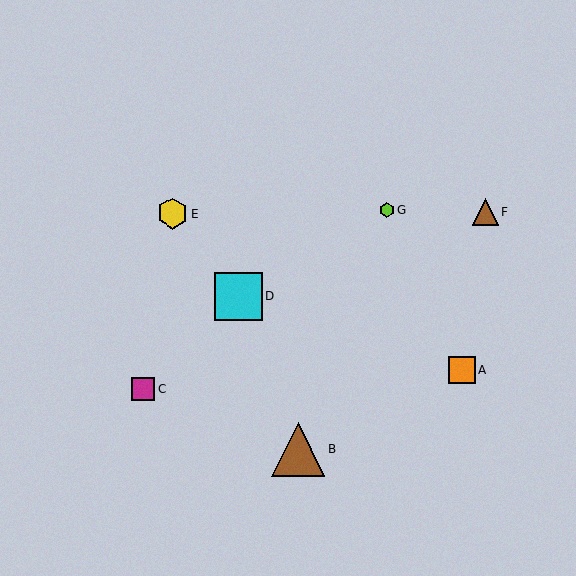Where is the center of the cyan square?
The center of the cyan square is at (238, 296).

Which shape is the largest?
The brown triangle (labeled B) is the largest.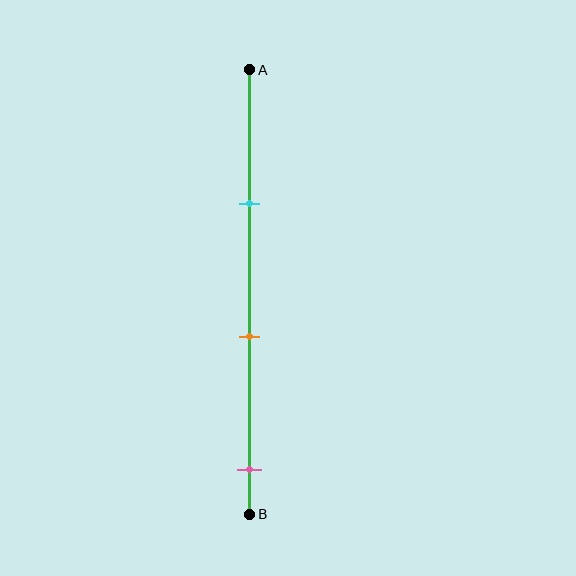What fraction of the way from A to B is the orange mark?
The orange mark is approximately 60% (0.6) of the way from A to B.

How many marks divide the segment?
There are 3 marks dividing the segment.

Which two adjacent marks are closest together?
The cyan and orange marks are the closest adjacent pair.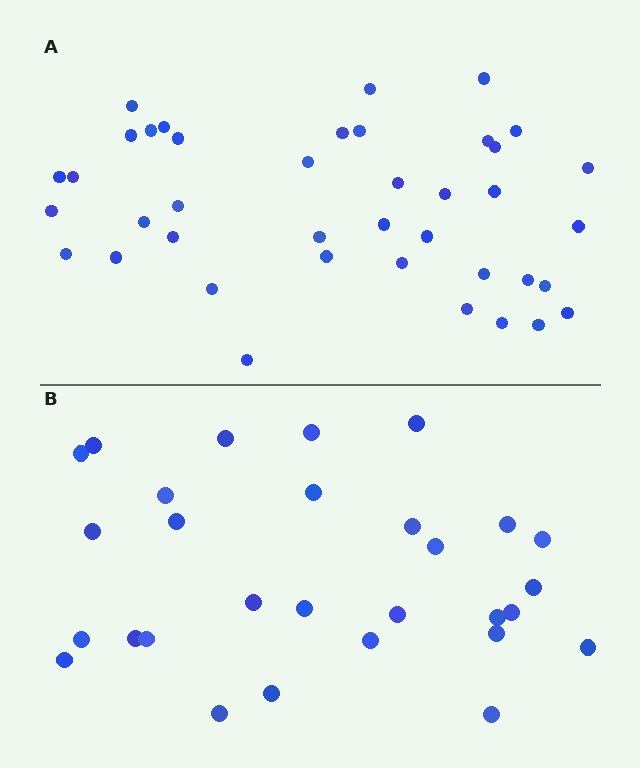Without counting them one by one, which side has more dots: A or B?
Region A (the top region) has more dots.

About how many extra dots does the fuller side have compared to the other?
Region A has roughly 12 or so more dots than region B.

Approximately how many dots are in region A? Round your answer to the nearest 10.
About 40 dots.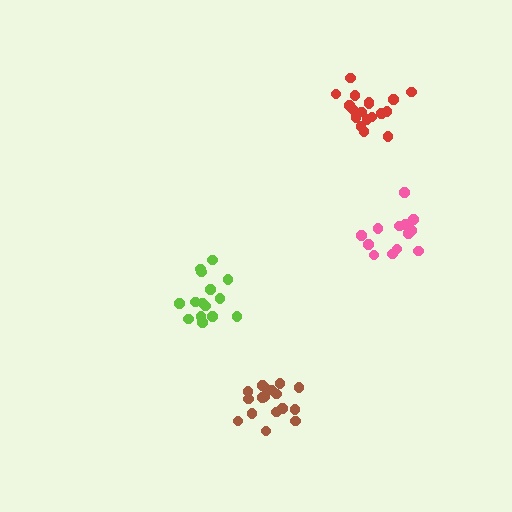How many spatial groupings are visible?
There are 4 spatial groupings.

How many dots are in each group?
Group 1: 18 dots, Group 2: 14 dots, Group 3: 17 dots, Group 4: 15 dots (64 total).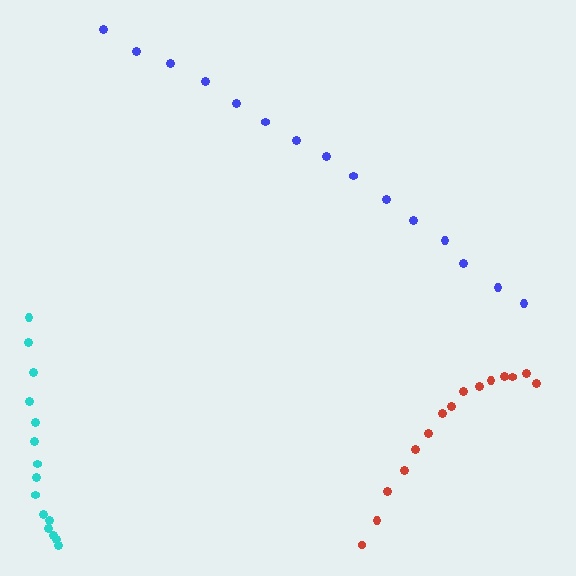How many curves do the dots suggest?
There are 3 distinct paths.